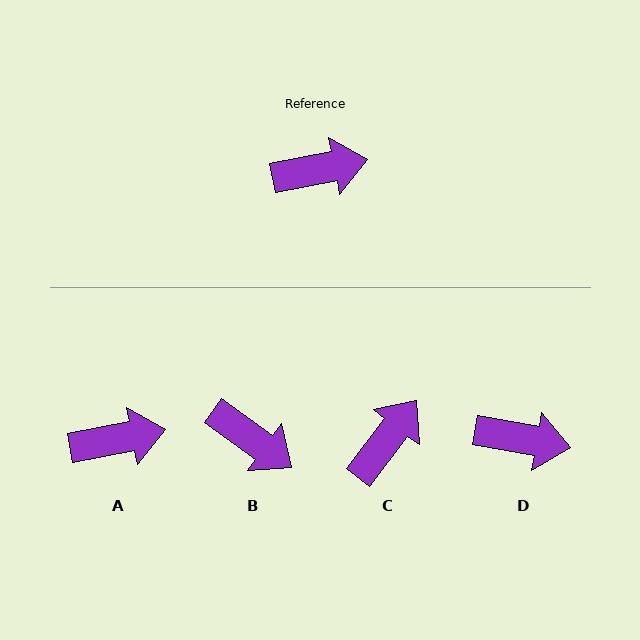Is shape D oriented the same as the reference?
No, it is off by about 21 degrees.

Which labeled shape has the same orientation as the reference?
A.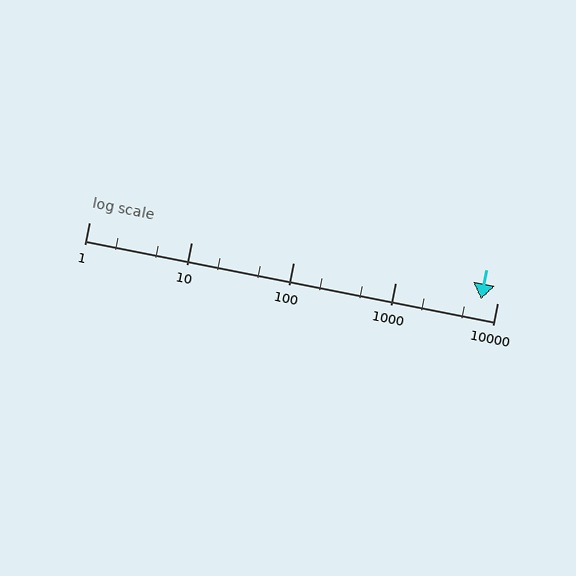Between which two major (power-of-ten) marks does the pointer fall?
The pointer is between 1000 and 10000.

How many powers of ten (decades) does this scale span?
The scale spans 4 decades, from 1 to 10000.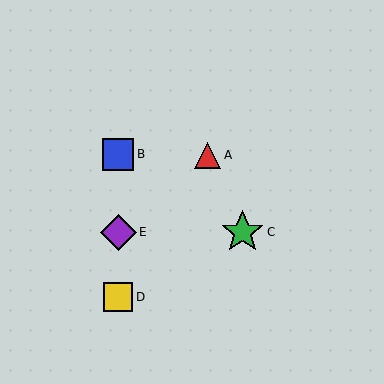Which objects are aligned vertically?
Objects B, D, E are aligned vertically.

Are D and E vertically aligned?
Yes, both are at x≈118.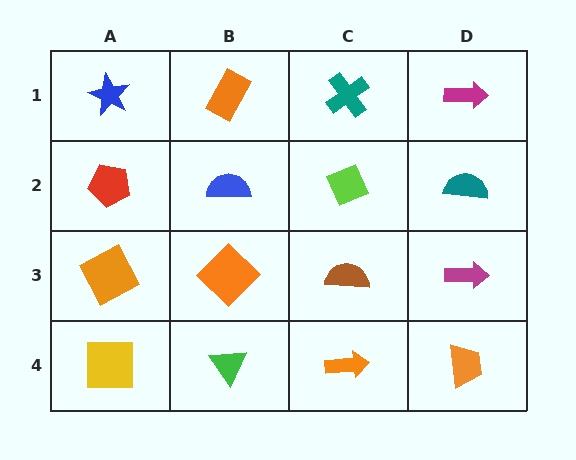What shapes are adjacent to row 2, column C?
A teal cross (row 1, column C), a brown semicircle (row 3, column C), a blue semicircle (row 2, column B), a teal semicircle (row 2, column D).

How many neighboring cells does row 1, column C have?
3.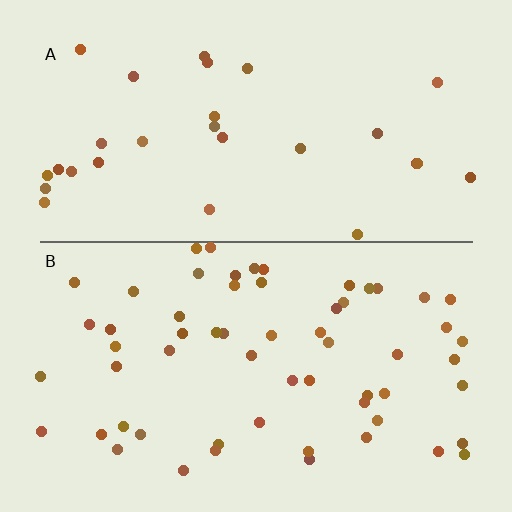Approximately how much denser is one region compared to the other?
Approximately 2.1× — region B over region A.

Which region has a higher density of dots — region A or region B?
B (the bottom).